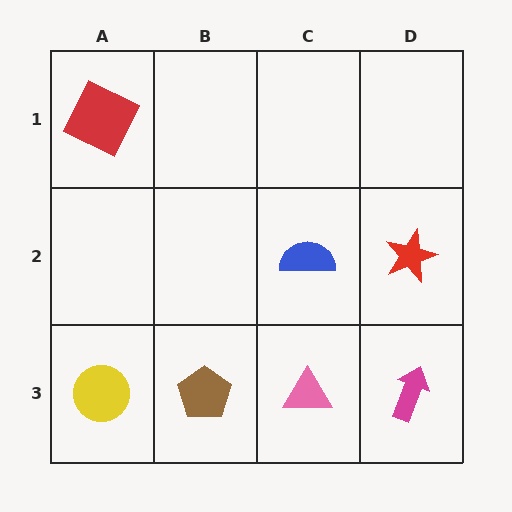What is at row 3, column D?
A magenta arrow.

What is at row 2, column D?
A red star.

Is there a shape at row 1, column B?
No, that cell is empty.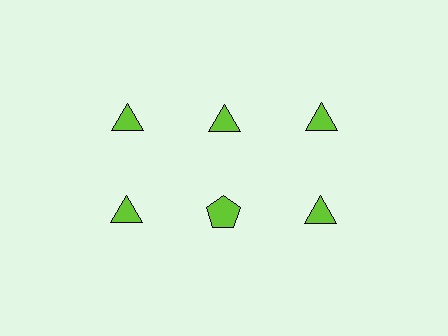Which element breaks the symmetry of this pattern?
The lime pentagon in the second row, second from left column breaks the symmetry. All other shapes are lime triangles.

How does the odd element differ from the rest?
It has a different shape: pentagon instead of triangle.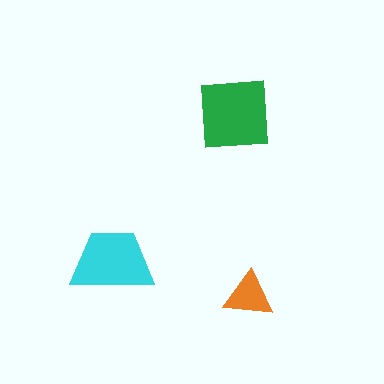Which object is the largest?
The green square.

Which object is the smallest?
The orange triangle.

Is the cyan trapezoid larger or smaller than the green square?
Smaller.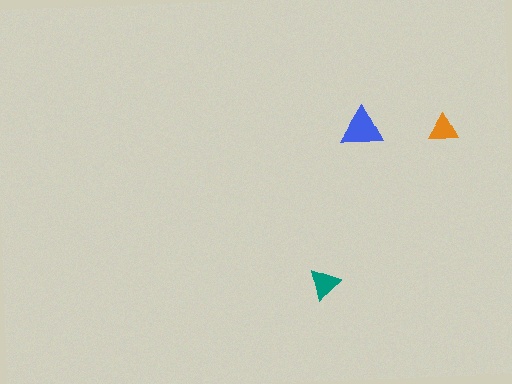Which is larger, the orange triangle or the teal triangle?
The teal one.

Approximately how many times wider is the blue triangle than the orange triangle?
About 1.5 times wider.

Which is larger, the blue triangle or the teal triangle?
The blue one.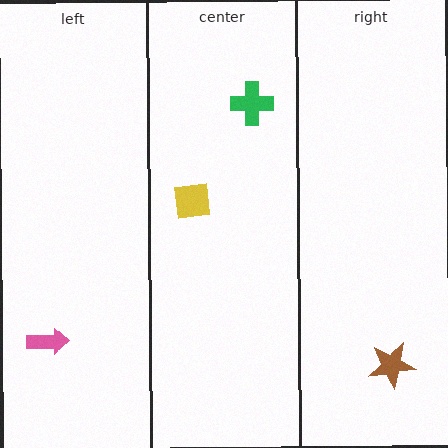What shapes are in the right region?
The brown star.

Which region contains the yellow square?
The center region.